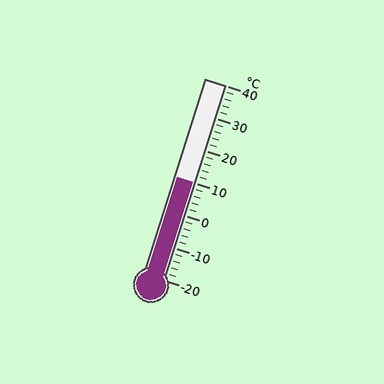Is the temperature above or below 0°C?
The temperature is above 0°C.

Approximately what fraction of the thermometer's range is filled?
The thermometer is filled to approximately 50% of its range.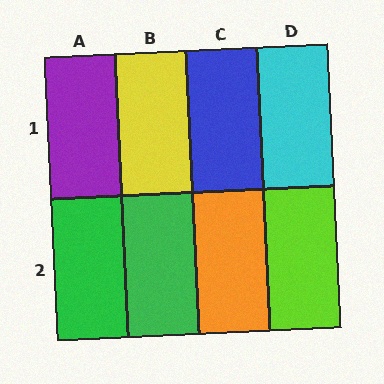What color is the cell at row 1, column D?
Cyan.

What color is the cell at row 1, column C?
Blue.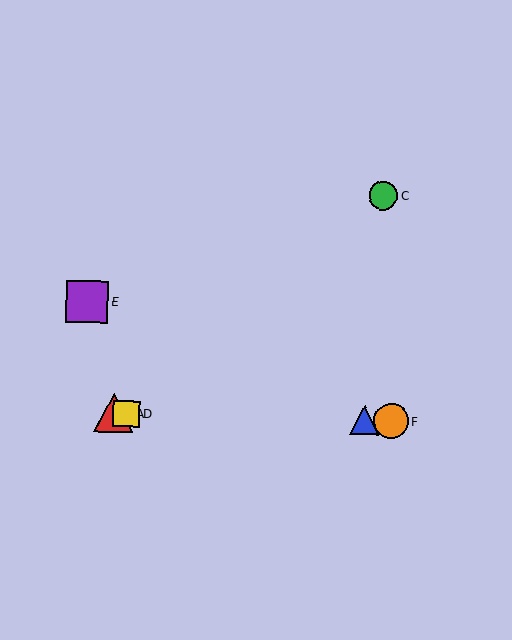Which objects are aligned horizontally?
Objects A, B, D, F are aligned horizontally.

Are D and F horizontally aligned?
Yes, both are at y≈414.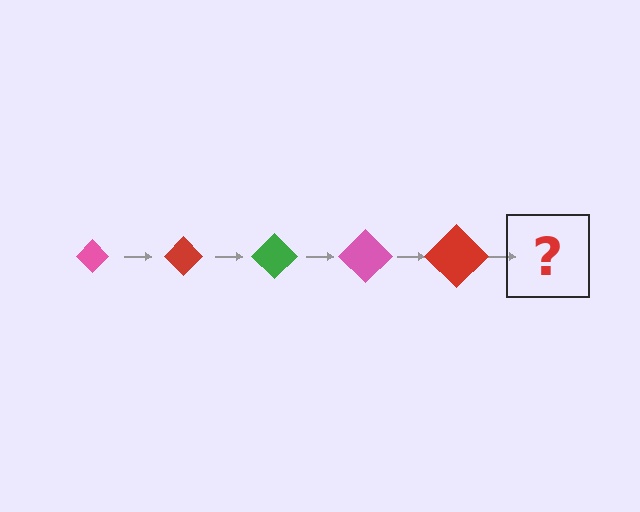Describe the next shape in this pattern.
It should be a green diamond, larger than the previous one.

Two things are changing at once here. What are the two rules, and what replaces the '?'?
The two rules are that the diamond grows larger each step and the color cycles through pink, red, and green. The '?' should be a green diamond, larger than the previous one.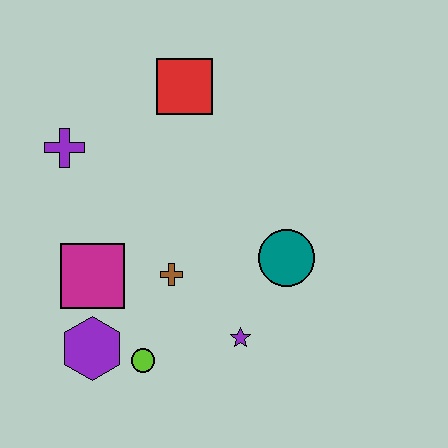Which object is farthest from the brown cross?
The red square is farthest from the brown cross.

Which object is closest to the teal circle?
The purple star is closest to the teal circle.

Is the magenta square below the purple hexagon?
No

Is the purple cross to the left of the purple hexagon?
Yes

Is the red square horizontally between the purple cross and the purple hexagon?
No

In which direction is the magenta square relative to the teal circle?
The magenta square is to the left of the teal circle.